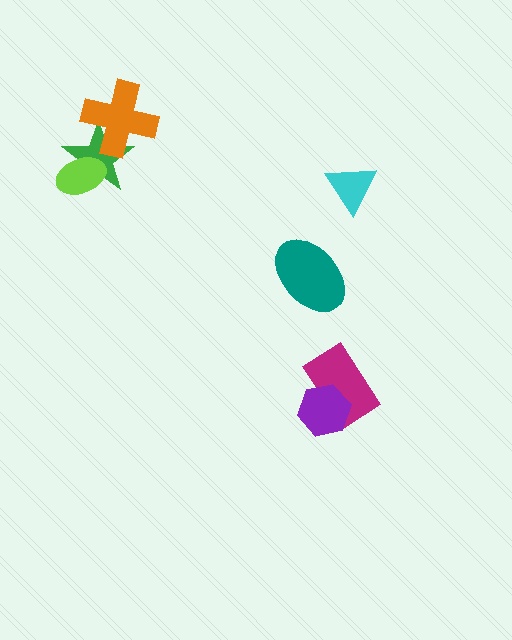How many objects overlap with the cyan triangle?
0 objects overlap with the cyan triangle.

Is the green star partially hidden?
Yes, it is partially covered by another shape.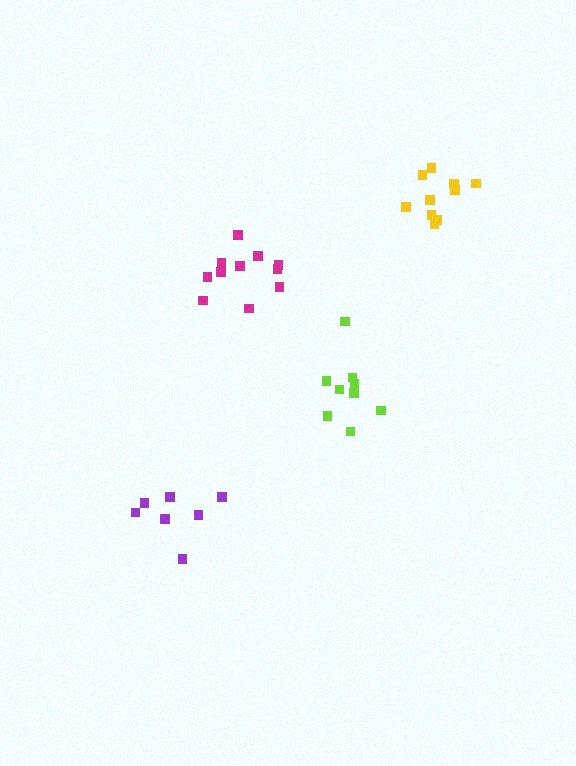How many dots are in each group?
Group 1: 11 dots, Group 2: 7 dots, Group 3: 9 dots, Group 4: 10 dots (37 total).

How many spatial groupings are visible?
There are 4 spatial groupings.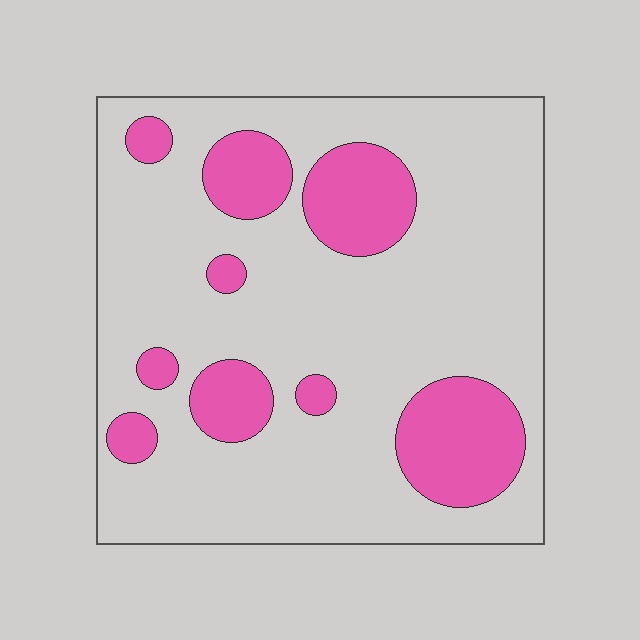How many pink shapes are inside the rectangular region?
9.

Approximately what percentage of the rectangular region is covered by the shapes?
Approximately 20%.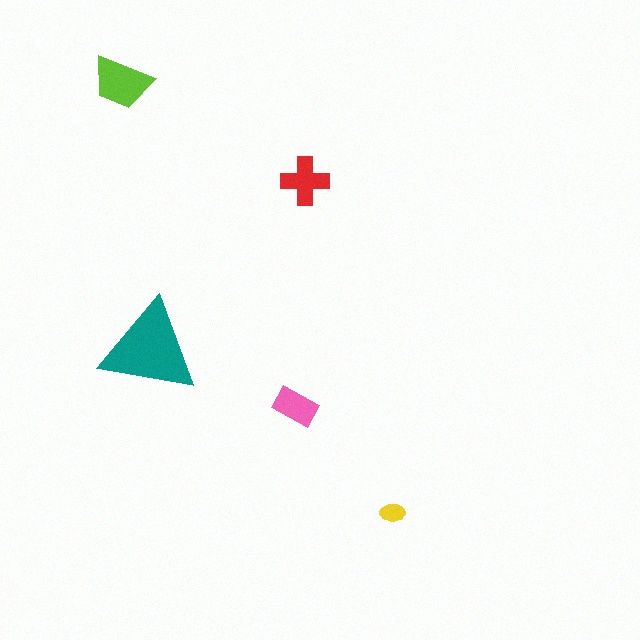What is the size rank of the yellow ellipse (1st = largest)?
5th.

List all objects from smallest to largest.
The yellow ellipse, the pink rectangle, the red cross, the lime trapezoid, the teal triangle.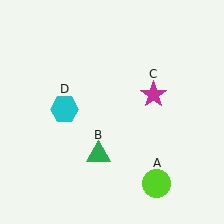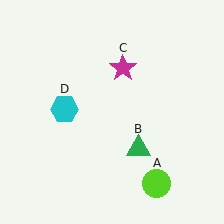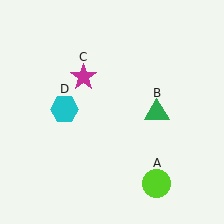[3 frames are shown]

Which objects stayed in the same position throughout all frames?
Lime circle (object A) and cyan hexagon (object D) remained stationary.